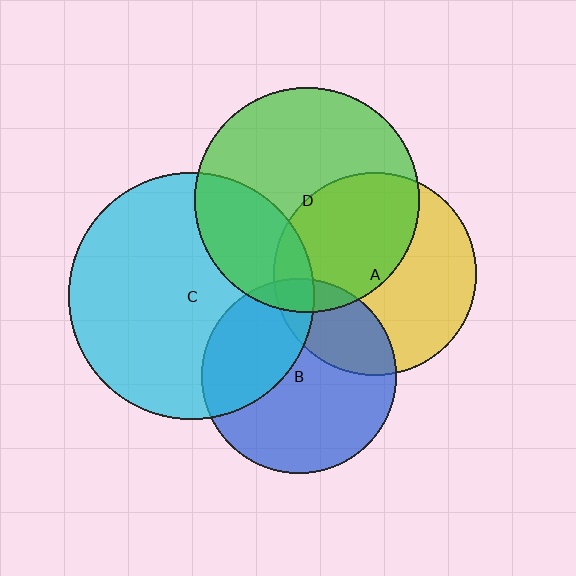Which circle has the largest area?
Circle C (cyan).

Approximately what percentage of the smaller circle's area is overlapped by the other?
Approximately 25%.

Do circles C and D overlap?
Yes.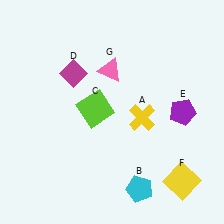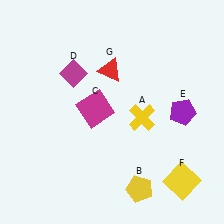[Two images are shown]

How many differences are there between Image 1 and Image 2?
There are 3 differences between the two images.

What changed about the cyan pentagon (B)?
In Image 1, B is cyan. In Image 2, it changed to yellow.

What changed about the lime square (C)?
In Image 1, C is lime. In Image 2, it changed to magenta.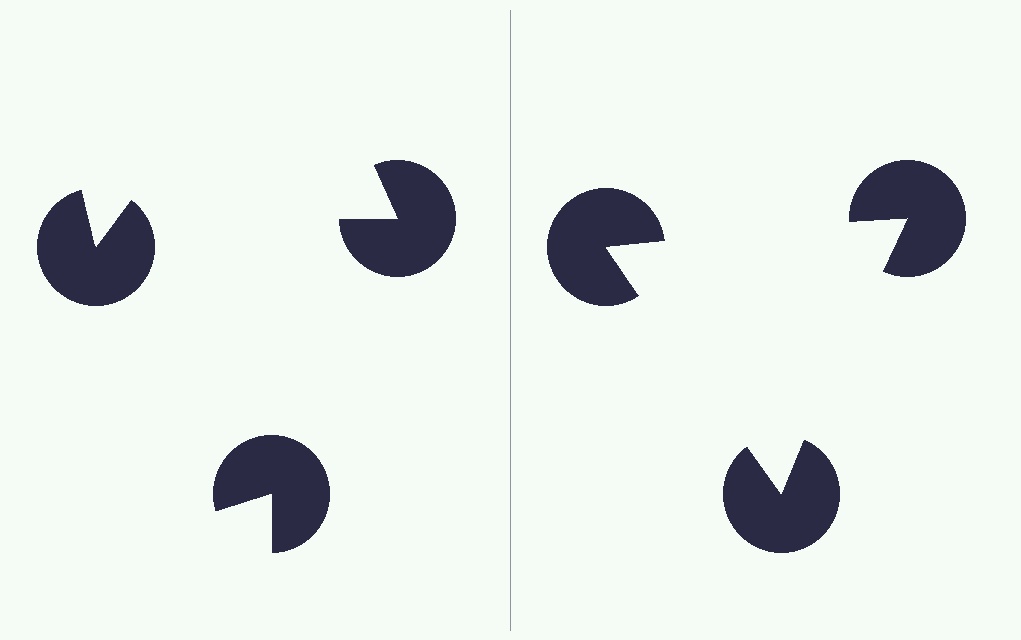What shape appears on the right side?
An illusory triangle.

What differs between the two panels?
The pac-man discs are positioned identically on both sides; only the wedge orientations differ. On the right they align to a triangle; on the left they are misaligned.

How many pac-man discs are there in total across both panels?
6 — 3 on each side.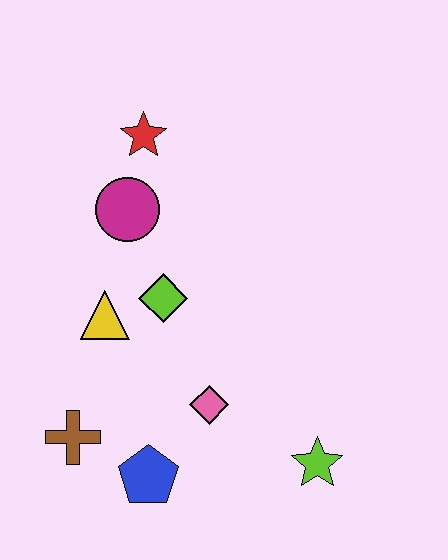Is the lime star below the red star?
Yes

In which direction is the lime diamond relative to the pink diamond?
The lime diamond is above the pink diamond.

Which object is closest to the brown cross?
The blue pentagon is closest to the brown cross.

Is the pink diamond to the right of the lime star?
No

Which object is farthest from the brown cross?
The red star is farthest from the brown cross.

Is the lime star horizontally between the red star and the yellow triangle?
No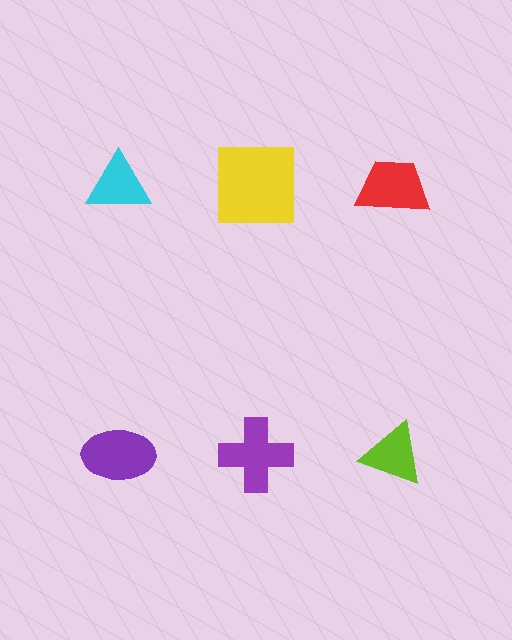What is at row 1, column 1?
A cyan triangle.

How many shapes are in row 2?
3 shapes.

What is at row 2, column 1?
A purple ellipse.